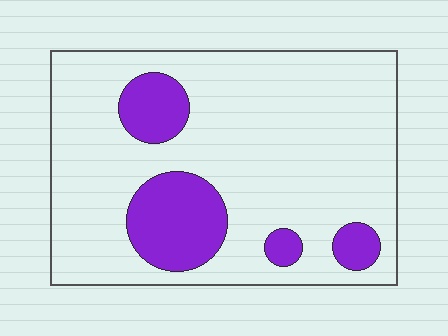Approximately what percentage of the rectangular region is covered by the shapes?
Approximately 20%.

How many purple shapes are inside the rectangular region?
4.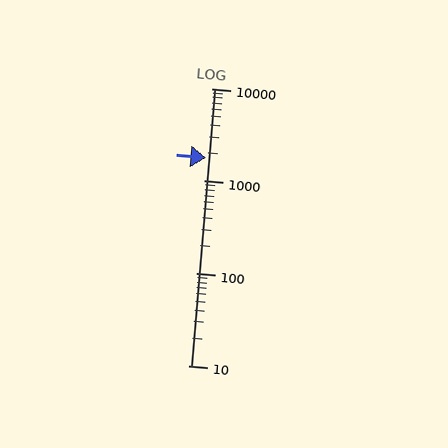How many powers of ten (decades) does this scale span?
The scale spans 3 decades, from 10 to 10000.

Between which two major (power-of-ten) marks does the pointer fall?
The pointer is between 1000 and 10000.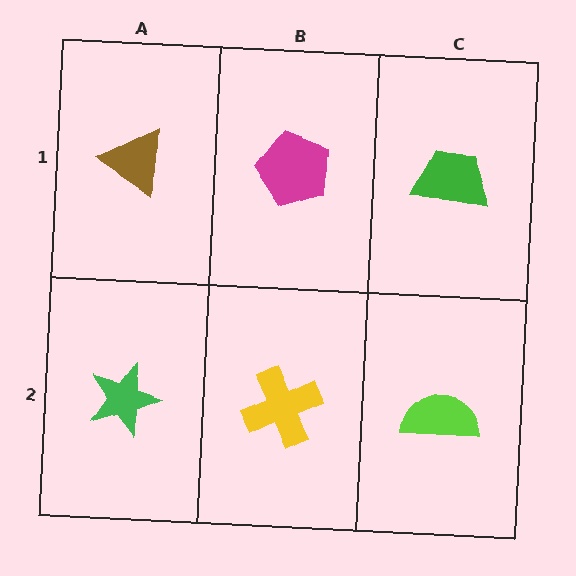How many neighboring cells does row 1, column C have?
2.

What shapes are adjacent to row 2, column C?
A green trapezoid (row 1, column C), a yellow cross (row 2, column B).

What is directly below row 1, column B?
A yellow cross.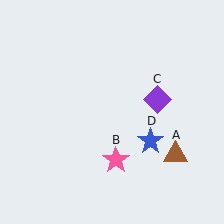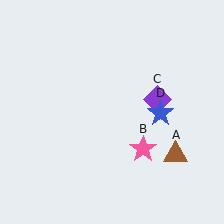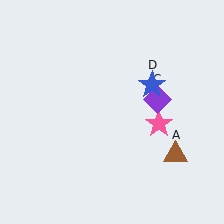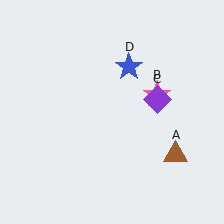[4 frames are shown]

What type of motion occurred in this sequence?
The pink star (object B), blue star (object D) rotated counterclockwise around the center of the scene.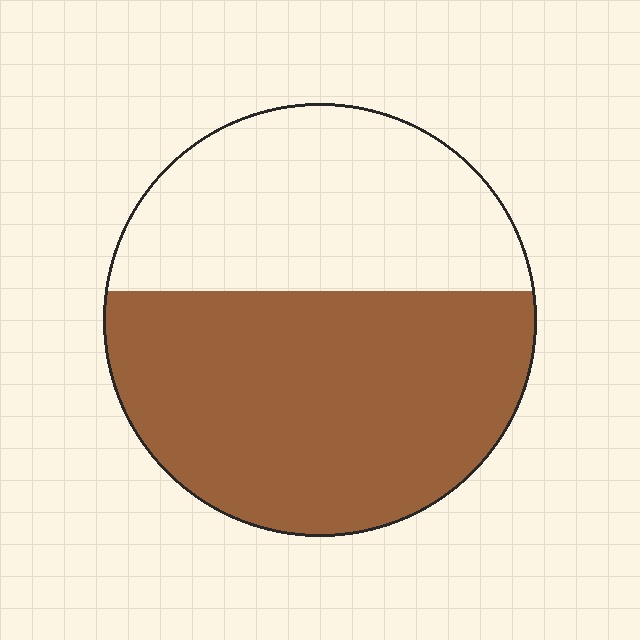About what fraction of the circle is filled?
About three fifths (3/5).